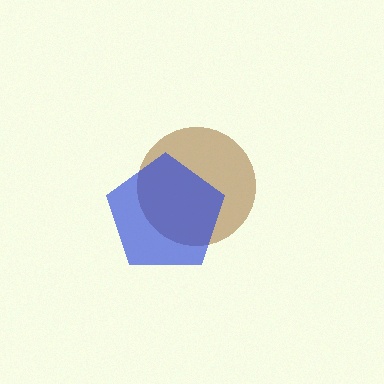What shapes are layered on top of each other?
The layered shapes are: a brown circle, a blue pentagon.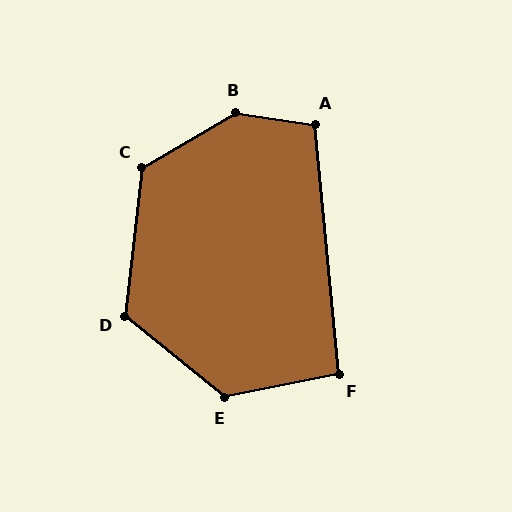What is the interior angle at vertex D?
Approximately 122 degrees (obtuse).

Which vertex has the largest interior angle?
B, at approximately 142 degrees.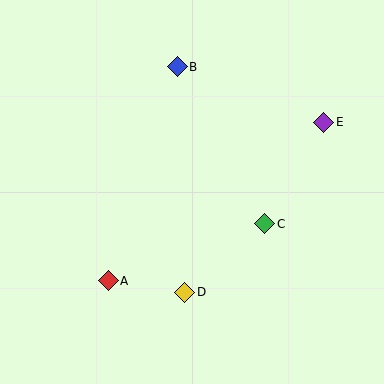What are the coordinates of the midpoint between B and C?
The midpoint between B and C is at (221, 145).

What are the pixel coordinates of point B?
Point B is at (177, 67).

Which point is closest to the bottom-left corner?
Point A is closest to the bottom-left corner.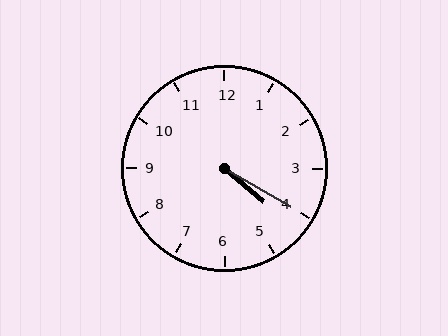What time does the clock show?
4:20.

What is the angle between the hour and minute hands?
Approximately 10 degrees.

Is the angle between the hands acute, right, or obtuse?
It is acute.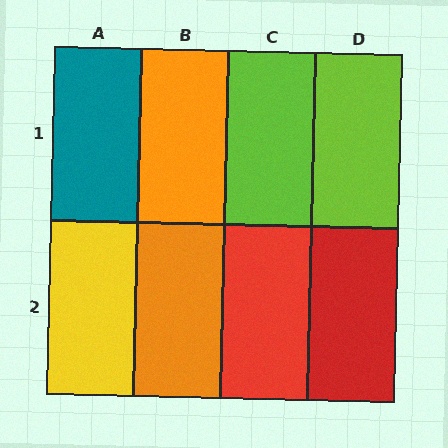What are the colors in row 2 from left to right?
Yellow, orange, red, red.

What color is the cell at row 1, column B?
Orange.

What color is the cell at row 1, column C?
Lime.